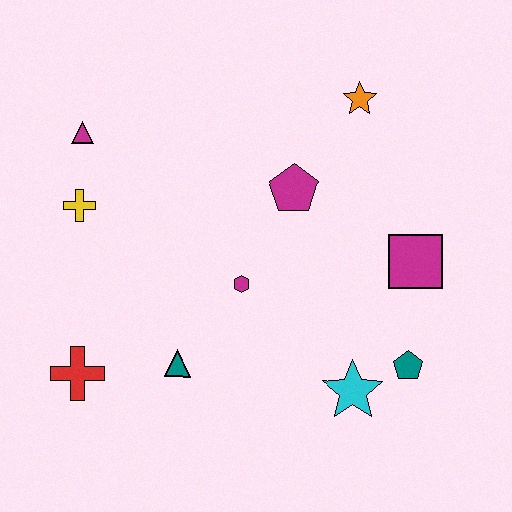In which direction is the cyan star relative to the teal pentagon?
The cyan star is to the left of the teal pentagon.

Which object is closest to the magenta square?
The teal pentagon is closest to the magenta square.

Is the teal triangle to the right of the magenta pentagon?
No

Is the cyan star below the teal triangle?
Yes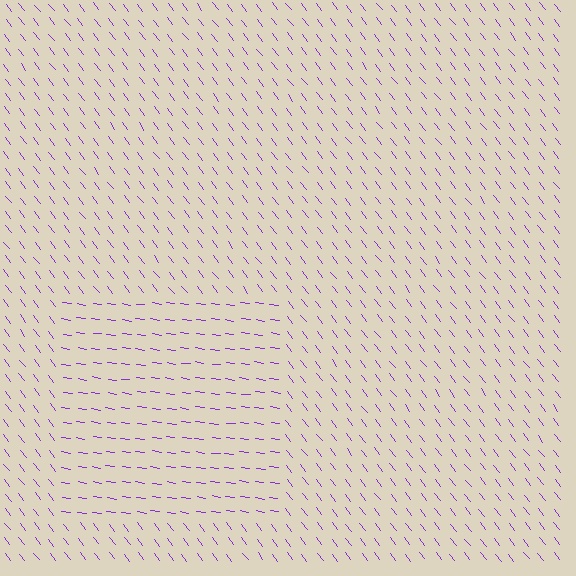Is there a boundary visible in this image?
Yes, there is a texture boundary formed by a change in line orientation.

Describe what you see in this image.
The image is filled with small purple line segments. A rectangle region in the image has lines oriented differently from the surrounding lines, creating a visible texture boundary.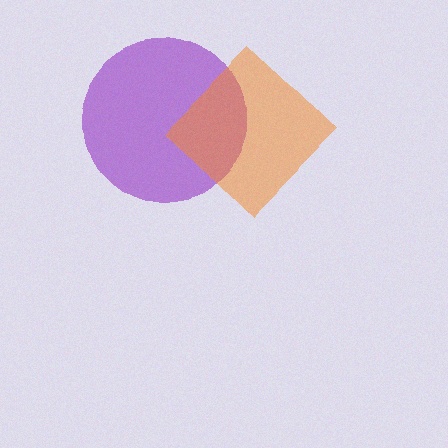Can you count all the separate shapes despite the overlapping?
Yes, there are 2 separate shapes.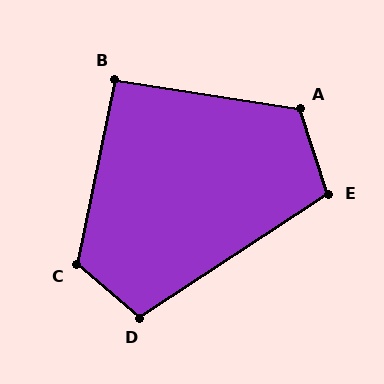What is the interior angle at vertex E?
Approximately 105 degrees (obtuse).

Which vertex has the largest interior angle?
C, at approximately 119 degrees.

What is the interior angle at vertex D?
Approximately 107 degrees (obtuse).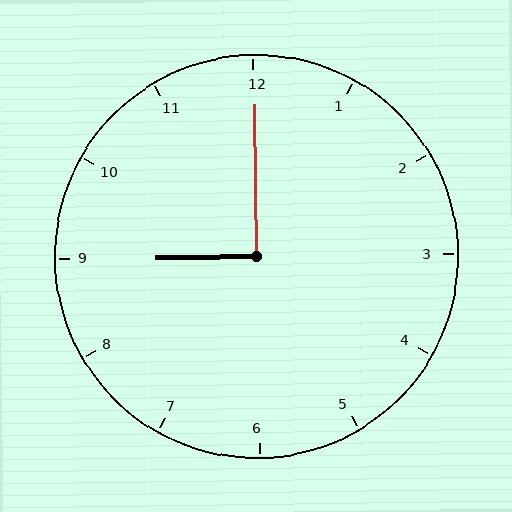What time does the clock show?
9:00.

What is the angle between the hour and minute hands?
Approximately 90 degrees.